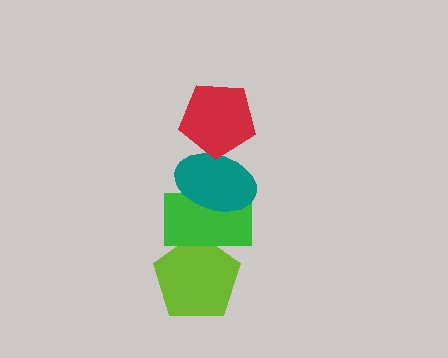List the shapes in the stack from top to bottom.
From top to bottom: the red pentagon, the teal ellipse, the green rectangle, the lime pentagon.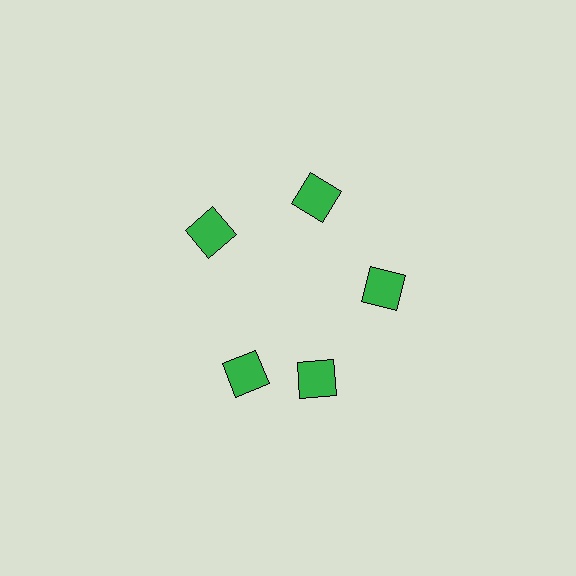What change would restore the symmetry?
The symmetry would be restored by rotating it back into even spacing with its neighbors so that all 5 squares sit at equal angles and equal distance from the center.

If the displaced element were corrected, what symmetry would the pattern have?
It would have 5-fold rotational symmetry — the pattern would map onto itself every 72 degrees.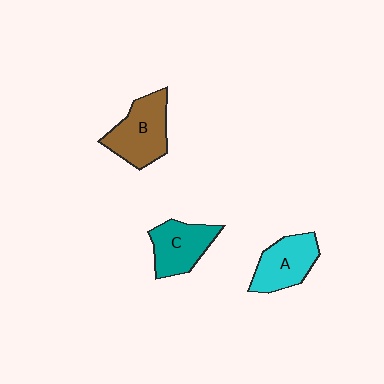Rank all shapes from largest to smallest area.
From largest to smallest: B (brown), A (cyan), C (teal).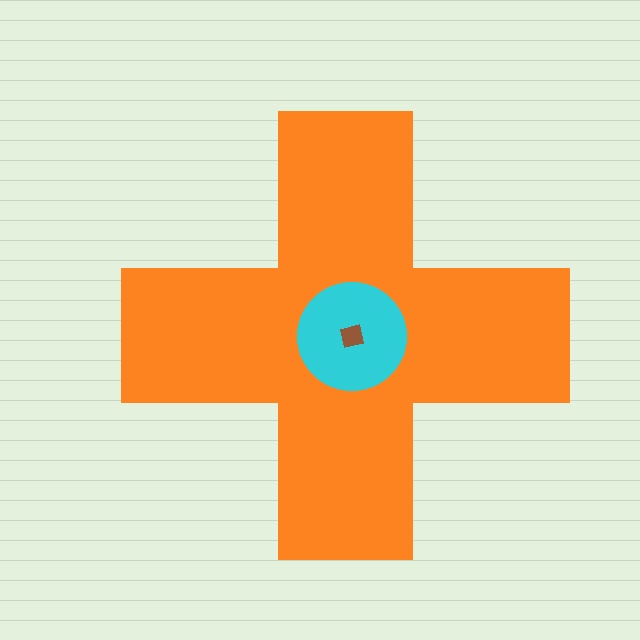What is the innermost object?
The brown square.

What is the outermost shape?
The orange cross.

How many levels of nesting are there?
3.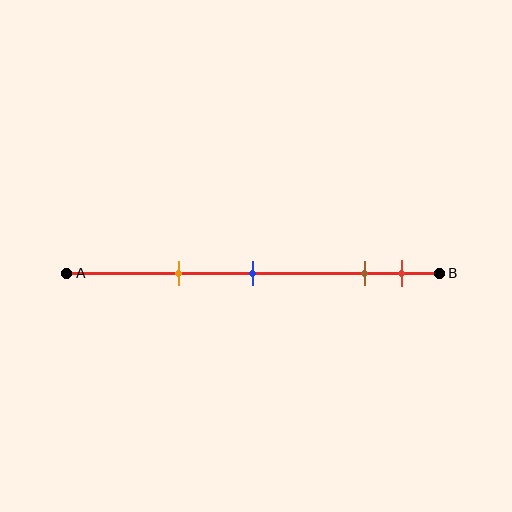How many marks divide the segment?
There are 4 marks dividing the segment.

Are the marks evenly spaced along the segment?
No, the marks are not evenly spaced.